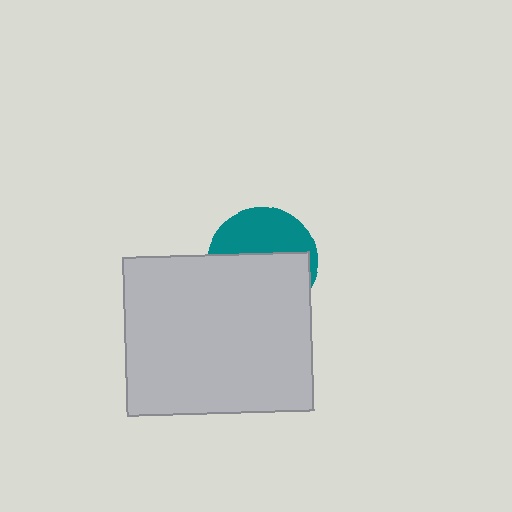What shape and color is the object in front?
The object in front is a light gray rectangle.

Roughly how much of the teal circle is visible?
A small part of it is visible (roughly 42%).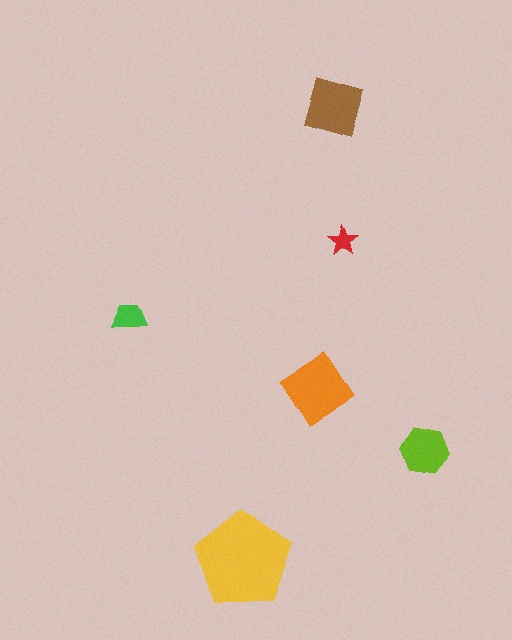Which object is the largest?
The yellow pentagon.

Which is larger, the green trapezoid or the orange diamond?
The orange diamond.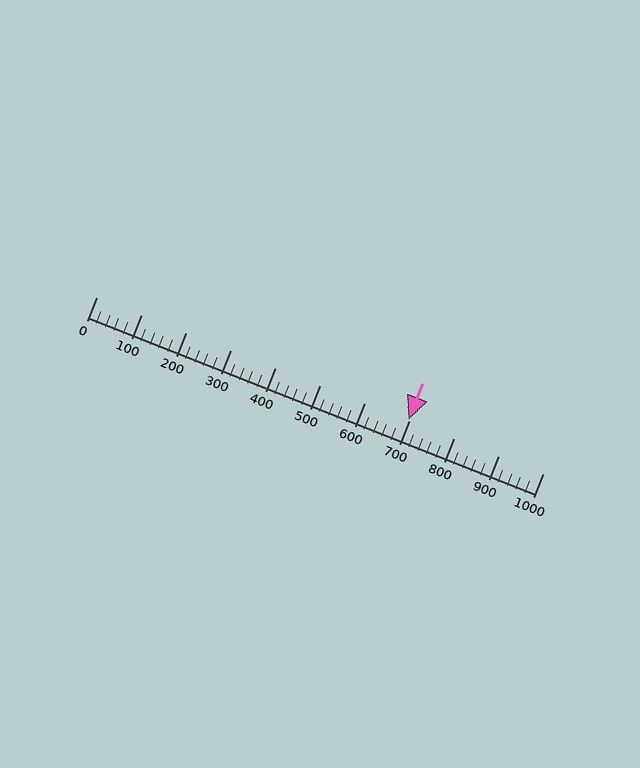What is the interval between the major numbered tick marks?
The major tick marks are spaced 100 units apart.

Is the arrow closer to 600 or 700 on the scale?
The arrow is closer to 700.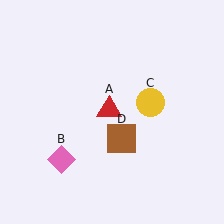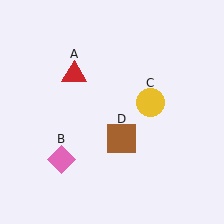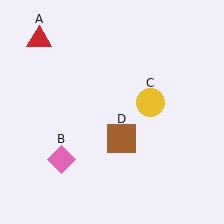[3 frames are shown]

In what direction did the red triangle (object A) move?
The red triangle (object A) moved up and to the left.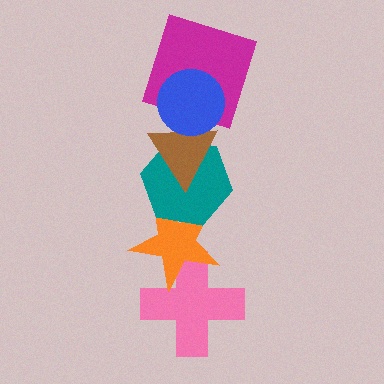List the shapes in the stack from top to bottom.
From top to bottom: the blue circle, the magenta square, the brown triangle, the teal hexagon, the orange star, the pink cross.